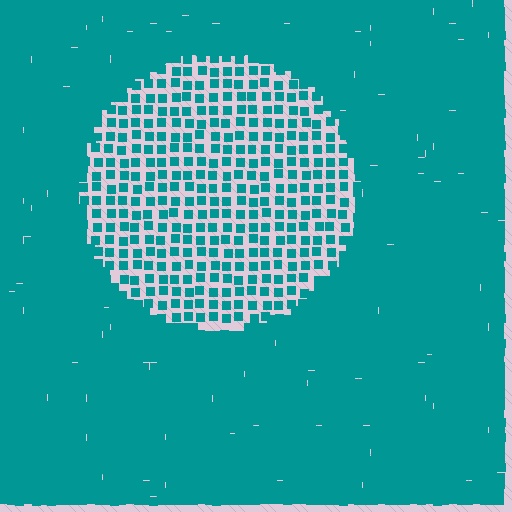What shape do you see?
I see a circle.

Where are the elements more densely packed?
The elements are more densely packed outside the circle boundary.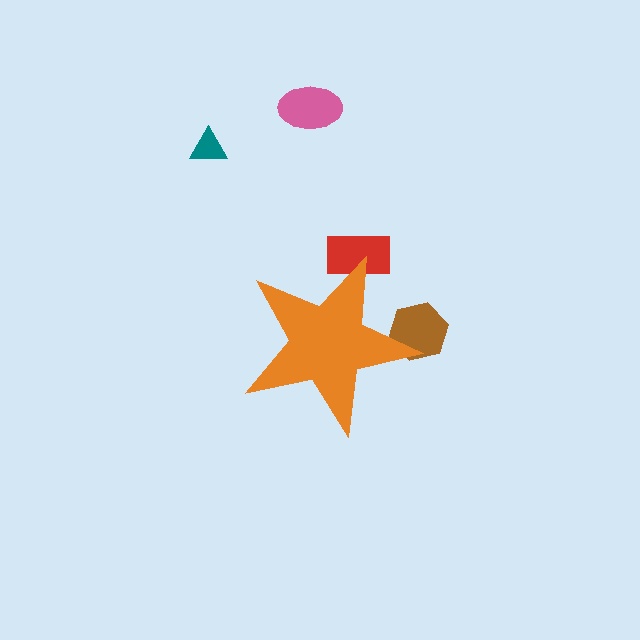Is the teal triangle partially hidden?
No, the teal triangle is fully visible.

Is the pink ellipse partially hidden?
No, the pink ellipse is fully visible.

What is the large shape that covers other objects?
An orange star.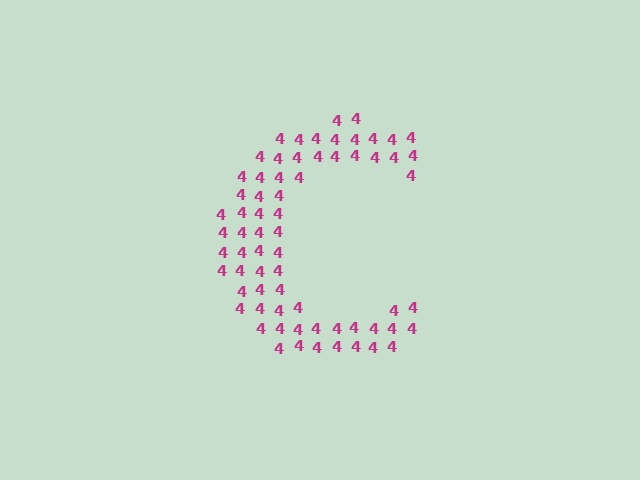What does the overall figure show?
The overall figure shows the letter C.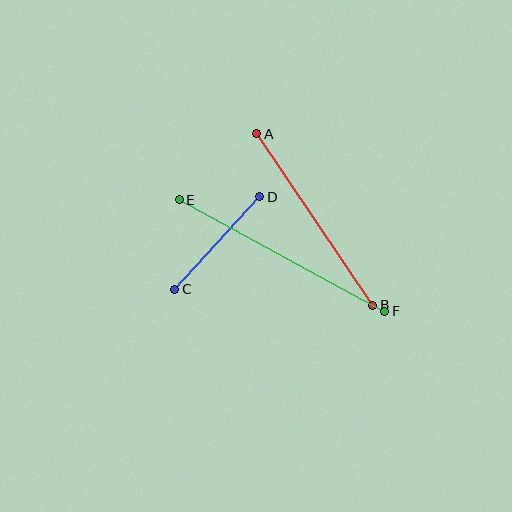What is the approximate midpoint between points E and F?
The midpoint is at approximately (282, 256) pixels.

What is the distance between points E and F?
The distance is approximately 234 pixels.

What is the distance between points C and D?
The distance is approximately 126 pixels.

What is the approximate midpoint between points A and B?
The midpoint is at approximately (315, 219) pixels.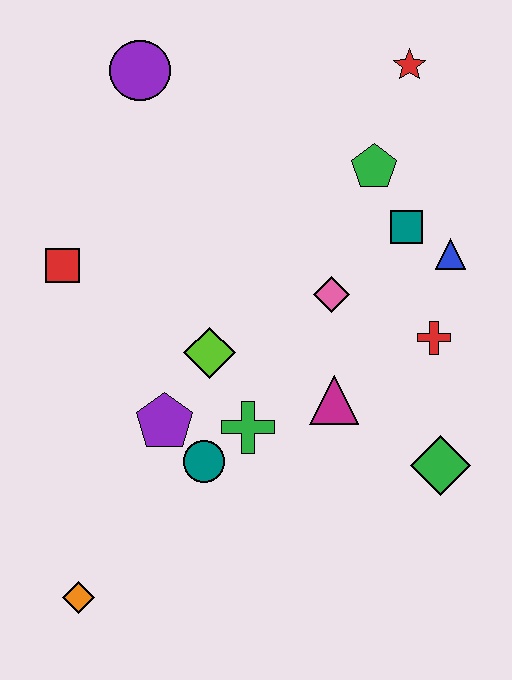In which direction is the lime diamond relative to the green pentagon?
The lime diamond is below the green pentagon.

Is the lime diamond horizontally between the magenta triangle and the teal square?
No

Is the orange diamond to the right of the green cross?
No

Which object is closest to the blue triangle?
The teal square is closest to the blue triangle.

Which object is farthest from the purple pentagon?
The red star is farthest from the purple pentagon.